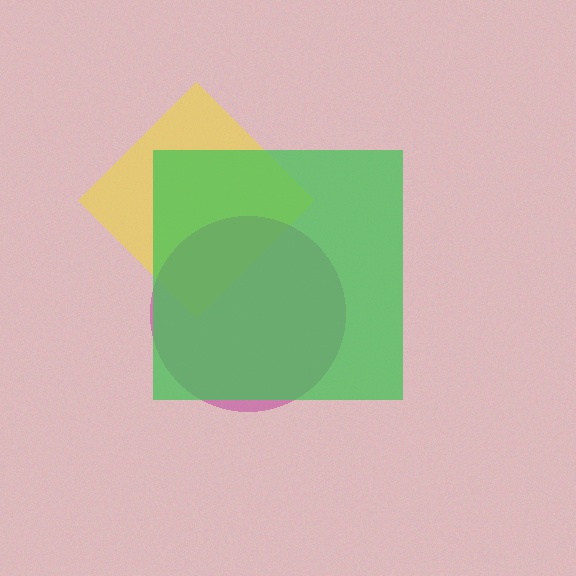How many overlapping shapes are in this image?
There are 3 overlapping shapes in the image.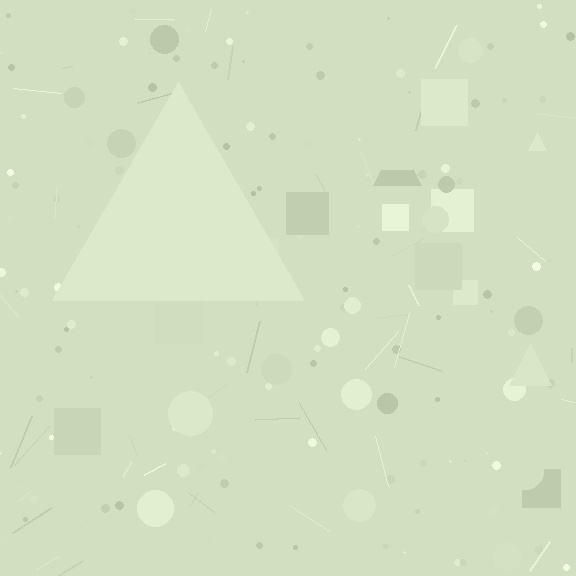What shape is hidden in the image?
A triangle is hidden in the image.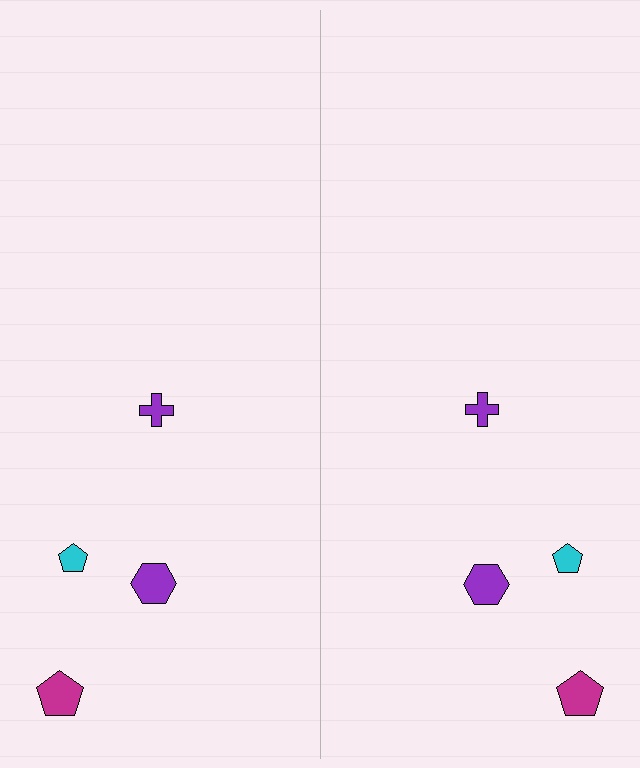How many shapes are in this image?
There are 8 shapes in this image.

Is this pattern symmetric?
Yes, this pattern has bilateral (reflection) symmetry.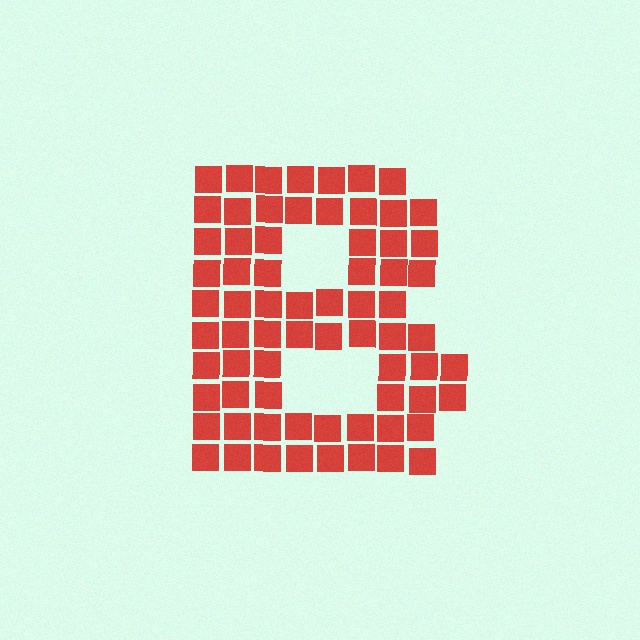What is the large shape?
The large shape is the letter B.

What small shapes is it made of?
It is made of small squares.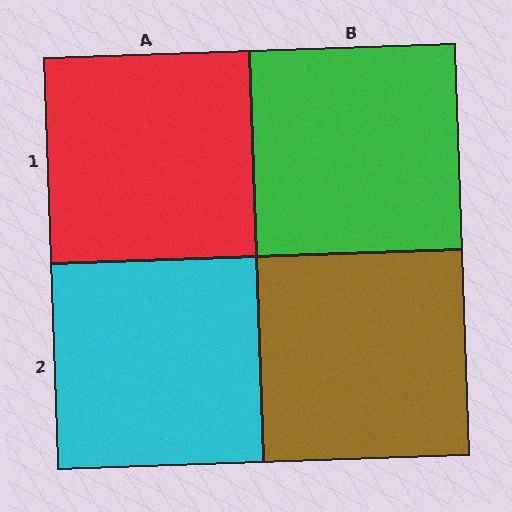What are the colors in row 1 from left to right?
Red, green.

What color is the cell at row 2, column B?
Brown.